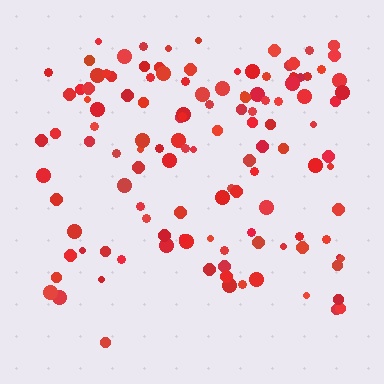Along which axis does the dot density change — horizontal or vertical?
Vertical.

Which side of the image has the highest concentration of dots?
The top.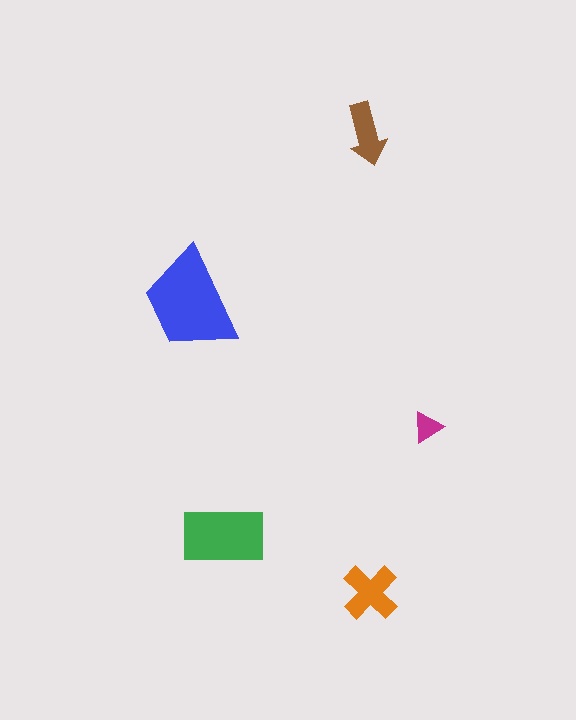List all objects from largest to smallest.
The blue trapezoid, the green rectangle, the orange cross, the brown arrow, the magenta triangle.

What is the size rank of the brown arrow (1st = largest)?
4th.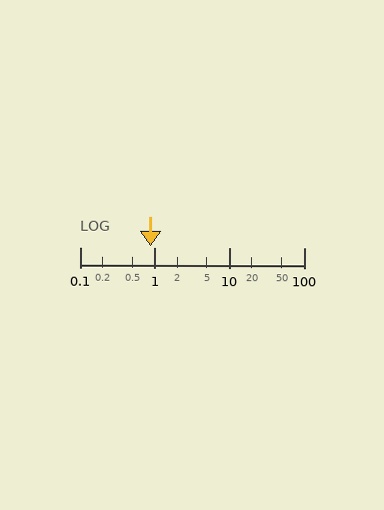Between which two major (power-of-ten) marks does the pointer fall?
The pointer is between 0.1 and 1.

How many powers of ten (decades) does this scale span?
The scale spans 3 decades, from 0.1 to 100.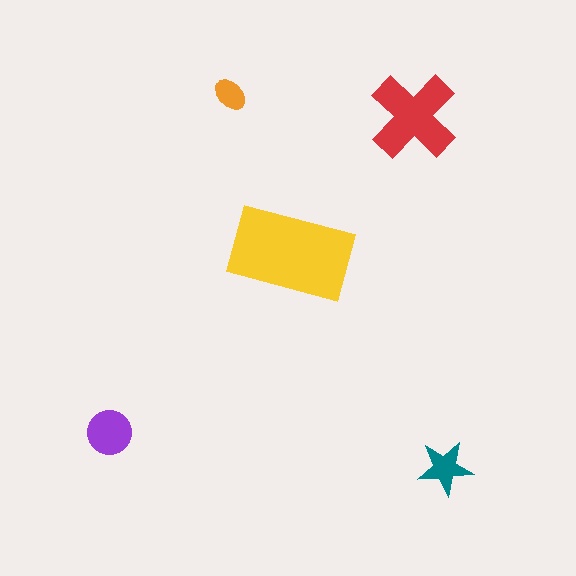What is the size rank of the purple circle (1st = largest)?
3rd.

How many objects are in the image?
There are 5 objects in the image.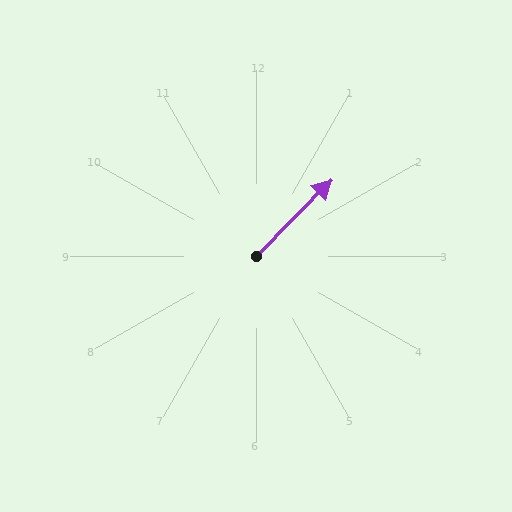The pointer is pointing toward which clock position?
Roughly 1 o'clock.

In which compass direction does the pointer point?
Northeast.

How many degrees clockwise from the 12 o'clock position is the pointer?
Approximately 45 degrees.